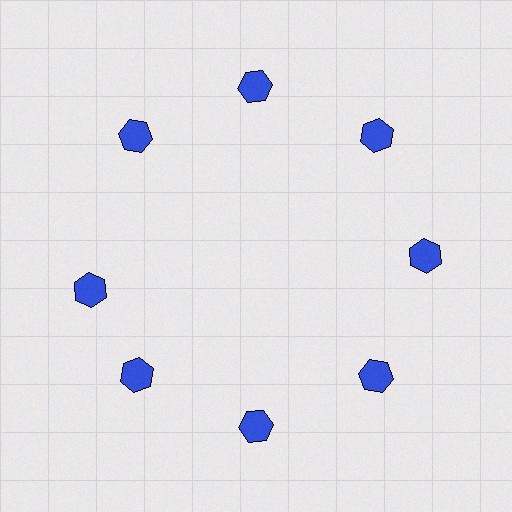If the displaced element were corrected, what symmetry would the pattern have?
It would have 8-fold rotational symmetry — the pattern would map onto itself every 45 degrees.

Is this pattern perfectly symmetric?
No. The 8 blue hexagons are arranged in a ring, but one element near the 9 o'clock position is rotated out of alignment along the ring, breaking the 8-fold rotational symmetry.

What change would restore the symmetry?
The symmetry would be restored by rotating it back into even spacing with its neighbors so that all 8 hexagons sit at equal angles and equal distance from the center.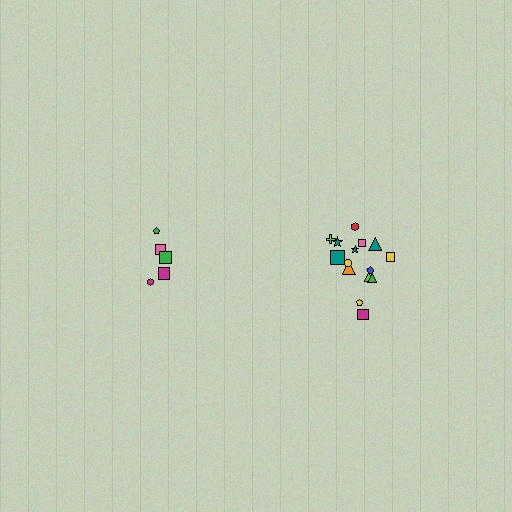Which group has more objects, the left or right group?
The right group.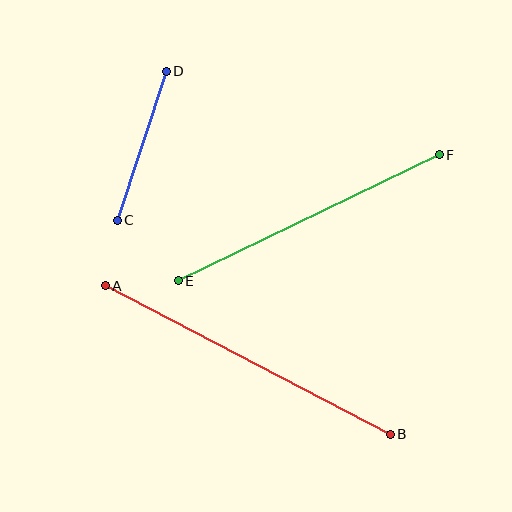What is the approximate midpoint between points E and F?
The midpoint is at approximately (309, 218) pixels.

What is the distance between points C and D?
The distance is approximately 157 pixels.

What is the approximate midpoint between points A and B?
The midpoint is at approximately (248, 360) pixels.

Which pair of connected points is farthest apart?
Points A and B are farthest apart.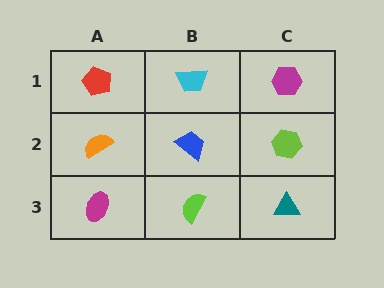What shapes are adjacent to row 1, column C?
A lime hexagon (row 2, column C), a cyan trapezoid (row 1, column B).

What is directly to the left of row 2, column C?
A blue trapezoid.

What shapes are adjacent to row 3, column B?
A blue trapezoid (row 2, column B), a magenta ellipse (row 3, column A), a teal triangle (row 3, column C).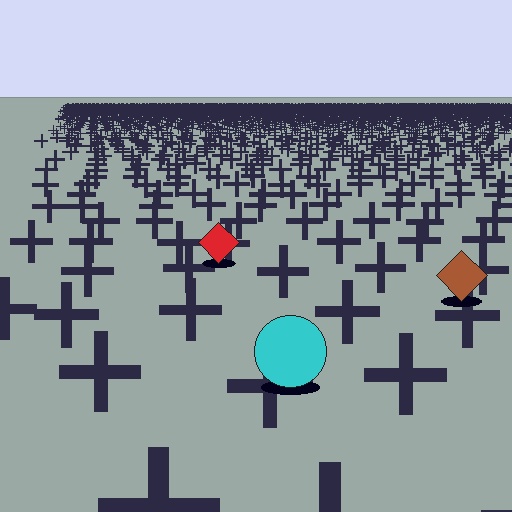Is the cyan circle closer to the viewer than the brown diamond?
Yes. The cyan circle is closer — you can tell from the texture gradient: the ground texture is coarser near it.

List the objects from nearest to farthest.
From nearest to farthest: the cyan circle, the brown diamond, the red diamond.